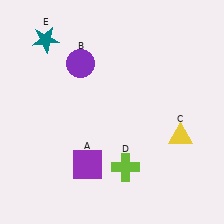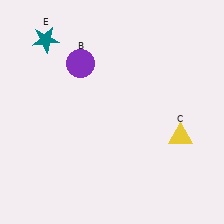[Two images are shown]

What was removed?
The purple square (A), the lime cross (D) were removed in Image 2.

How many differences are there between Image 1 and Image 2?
There are 2 differences between the two images.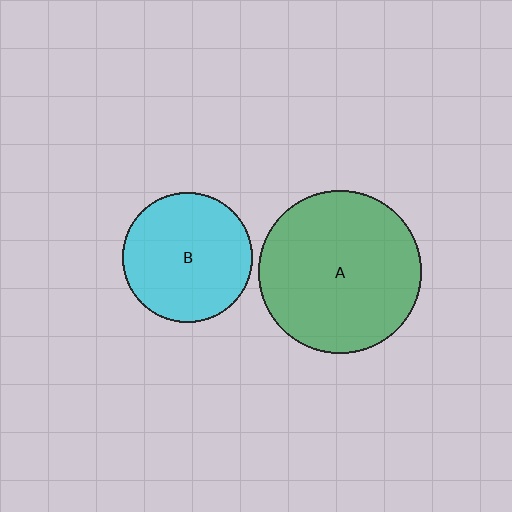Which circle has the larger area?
Circle A (green).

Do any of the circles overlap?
No, none of the circles overlap.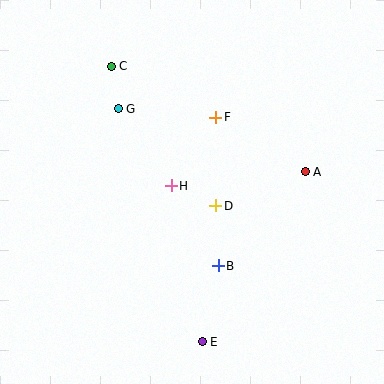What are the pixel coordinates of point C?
Point C is at (111, 66).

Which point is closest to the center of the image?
Point H at (171, 186) is closest to the center.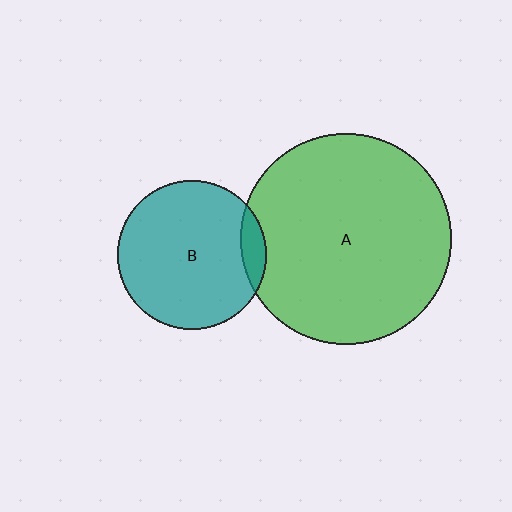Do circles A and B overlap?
Yes.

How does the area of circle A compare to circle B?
Approximately 2.0 times.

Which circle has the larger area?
Circle A (green).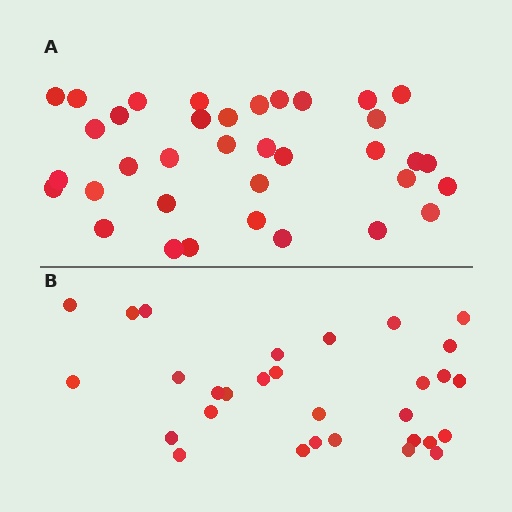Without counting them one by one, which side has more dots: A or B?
Region A (the top region) has more dots.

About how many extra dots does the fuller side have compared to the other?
Region A has about 6 more dots than region B.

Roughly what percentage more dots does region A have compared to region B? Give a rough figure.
About 20% more.